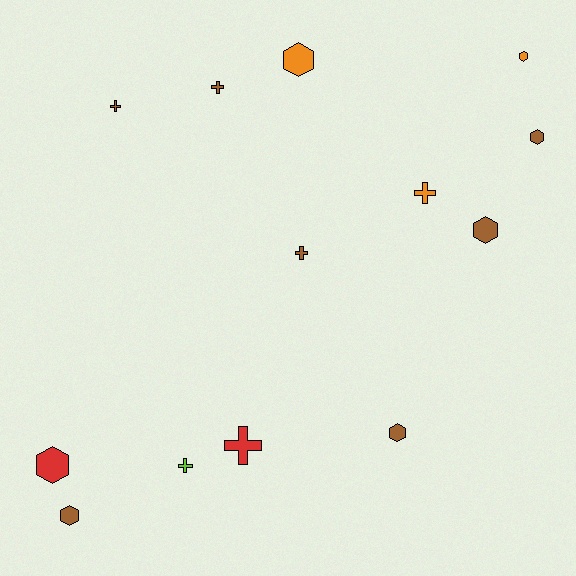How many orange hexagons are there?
There are 2 orange hexagons.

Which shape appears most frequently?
Hexagon, with 7 objects.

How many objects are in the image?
There are 13 objects.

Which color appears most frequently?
Brown, with 7 objects.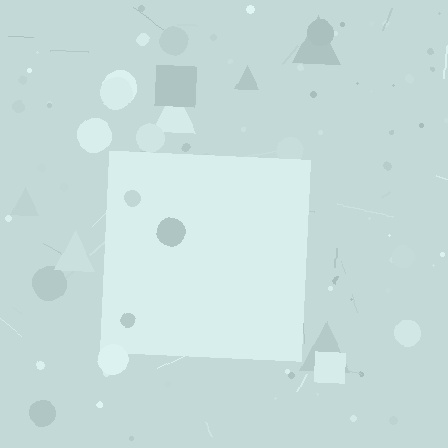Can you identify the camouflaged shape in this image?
The camouflaged shape is a square.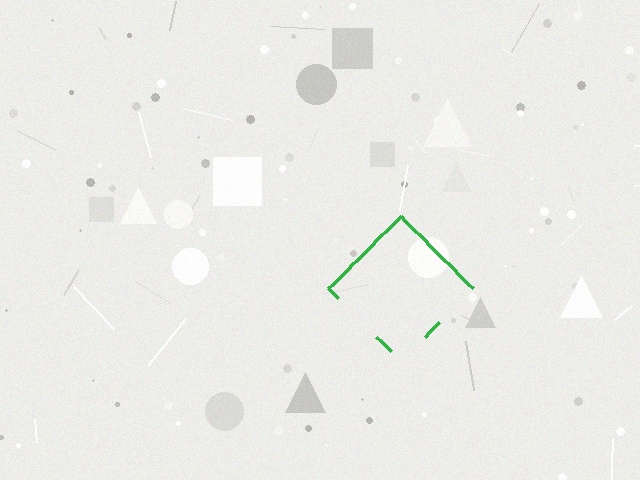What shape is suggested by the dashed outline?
The dashed outline suggests a diamond.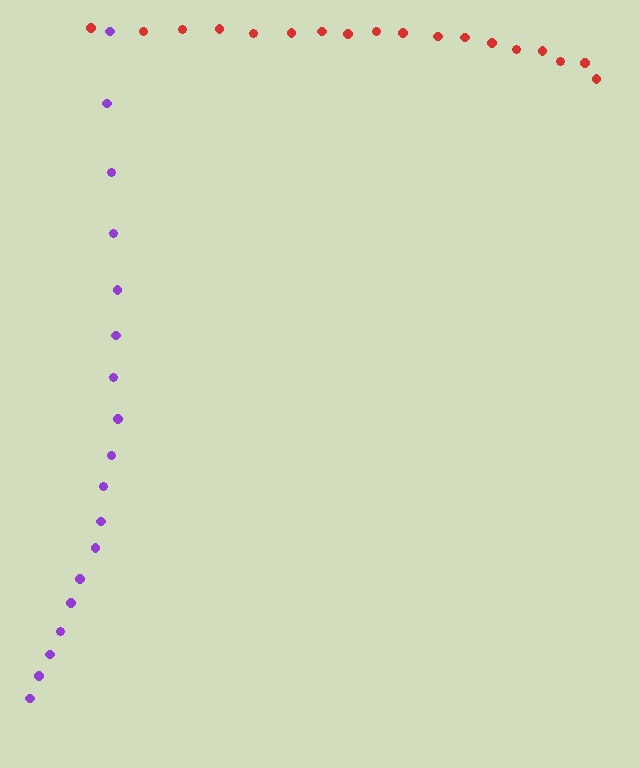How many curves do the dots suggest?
There are 2 distinct paths.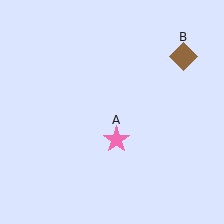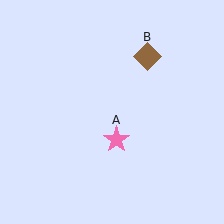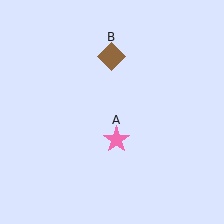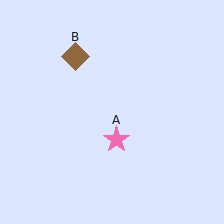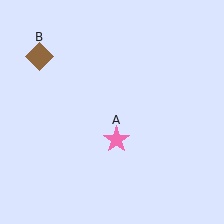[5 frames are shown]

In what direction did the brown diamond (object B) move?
The brown diamond (object B) moved left.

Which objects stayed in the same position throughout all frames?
Pink star (object A) remained stationary.